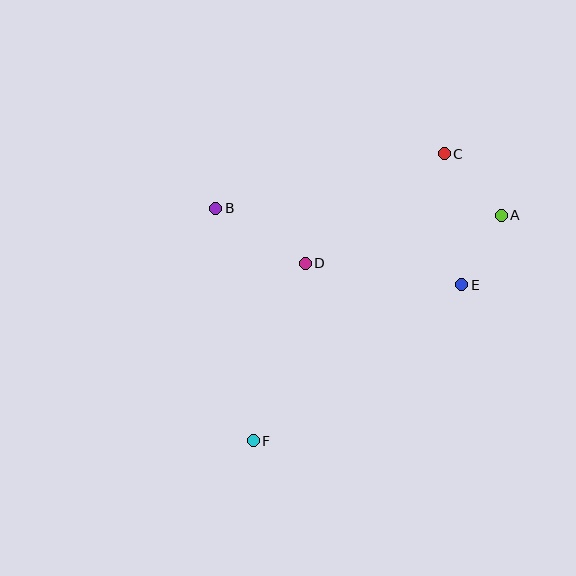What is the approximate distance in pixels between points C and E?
The distance between C and E is approximately 132 pixels.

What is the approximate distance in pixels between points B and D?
The distance between B and D is approximately 105 pixels.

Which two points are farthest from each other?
Points C and F are farthest from each other.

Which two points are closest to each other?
Points A and E are closest to each other.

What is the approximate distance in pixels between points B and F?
The distance between B and F is approximately 236 pixels.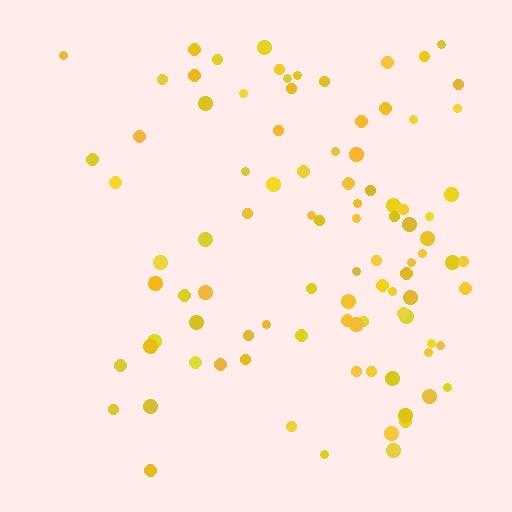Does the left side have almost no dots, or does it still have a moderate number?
Still a moderate number, just noticeably fewer than the right.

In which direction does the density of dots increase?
From left to right, with the right side densest.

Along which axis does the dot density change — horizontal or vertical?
Horizontal.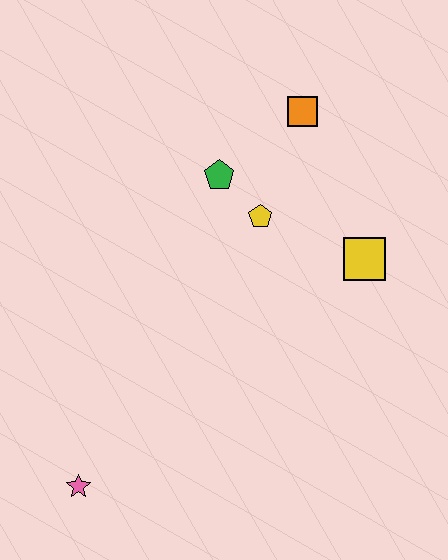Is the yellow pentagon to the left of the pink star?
No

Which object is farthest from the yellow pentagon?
The pink star is farthest from the yellow pentagon.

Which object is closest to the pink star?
The yellow pentagon is closest to the pink star.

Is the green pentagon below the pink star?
No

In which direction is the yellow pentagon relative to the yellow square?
The yellow pentagon is to the left of the yellow square.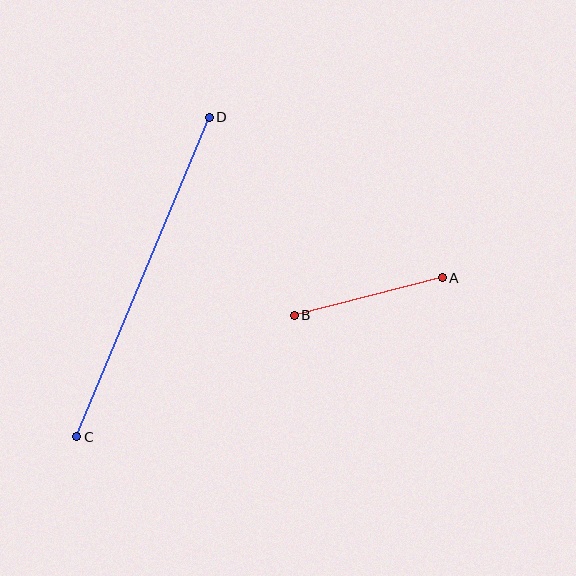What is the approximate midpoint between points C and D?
The midpoint is at approximately (143, 277) pixels.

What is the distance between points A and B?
The distance is approximately 152 pixels.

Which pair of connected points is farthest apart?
Points C and D are farthest apart.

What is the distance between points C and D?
The distance is approximately 346 pixels.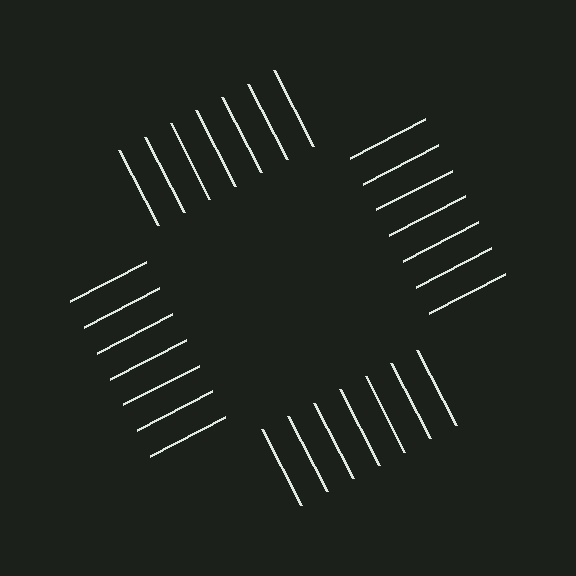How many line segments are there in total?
28 — 7 along each of the 4 edges.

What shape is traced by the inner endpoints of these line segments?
An illusory square — the line segments terminate on its edges but no continuous stroke is drawn.